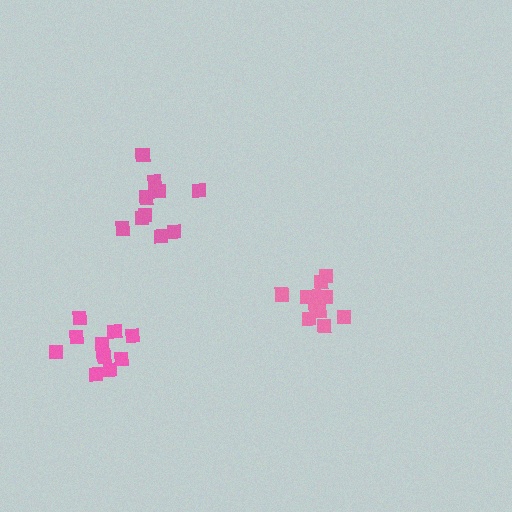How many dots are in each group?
Group 1: 12 dots, Group 2: 10 dots, Group 3: 11 dots (33 total).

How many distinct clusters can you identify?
There are 3 distinct clusters.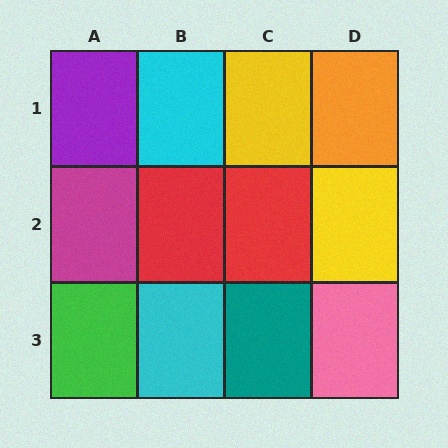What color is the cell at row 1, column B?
Cyan.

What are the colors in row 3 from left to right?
Green, cyan, teal, pink.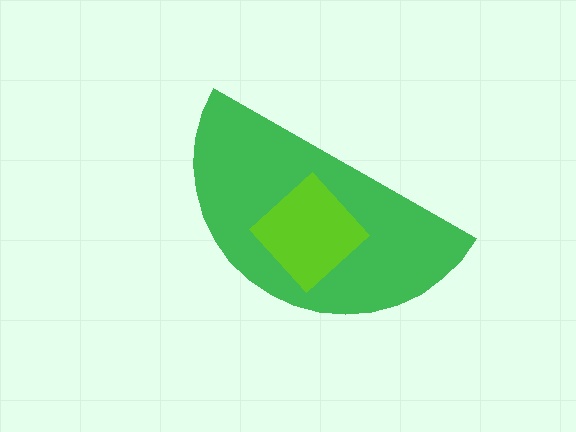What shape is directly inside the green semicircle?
The lime diamond.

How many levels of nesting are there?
2.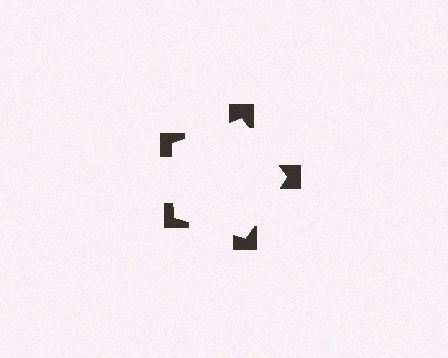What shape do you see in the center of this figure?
An illusory pentagon — its edges are inferred from the aligned wedge cuts in the notched squares, not physically drawn.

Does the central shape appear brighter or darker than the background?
It typically appears slightly brighter than the background, even though no actual brightness change is drawn.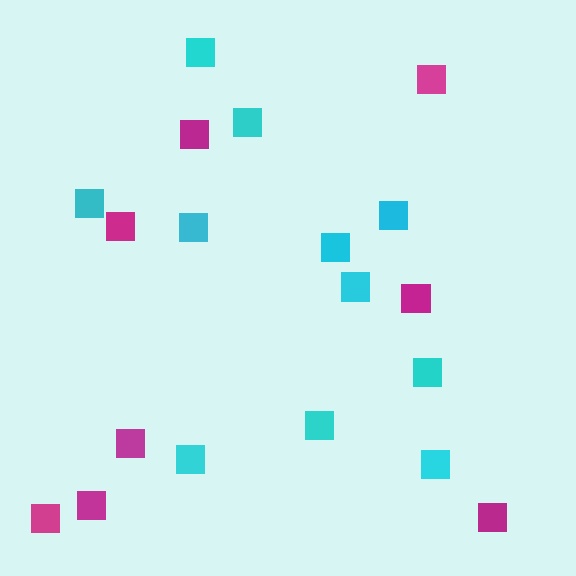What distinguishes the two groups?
There are 2 groups: one group of cyan squares (11) and one group of magenta squares (8).